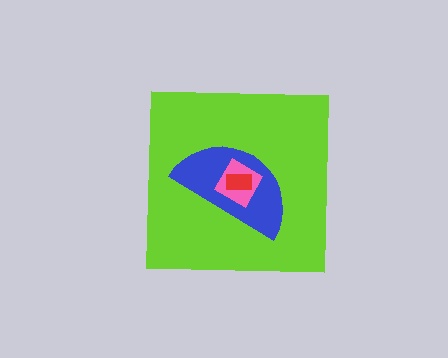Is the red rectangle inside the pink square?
Yes.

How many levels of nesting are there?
4.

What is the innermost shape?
The red rectangle.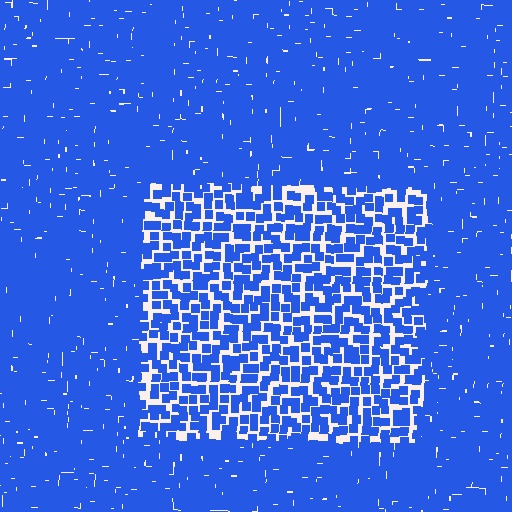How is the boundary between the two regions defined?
The boundary is defined by a change in element density (approximately 2.0x ratio). All elements are the same color, size, and shape.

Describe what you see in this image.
The image contains small blue elements arranged at two different densities. A rectangle-shaped region is visible where the elements are less densely packed than the surrounding area.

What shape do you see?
I see a rectangle.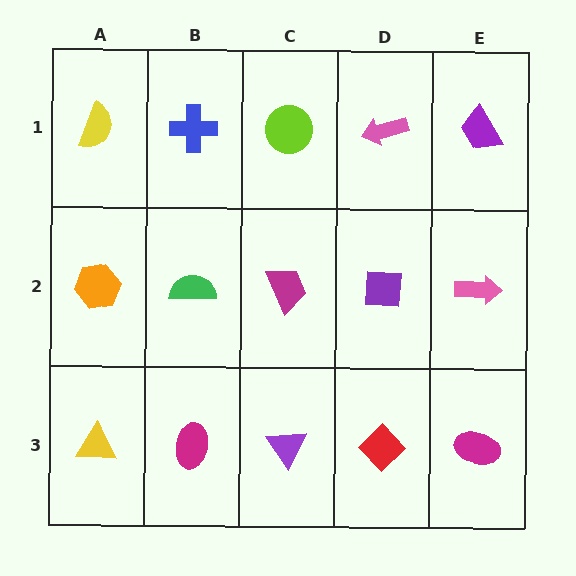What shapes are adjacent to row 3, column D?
A purple square (row 2, column D), a purple triangle (row 3, column C), a magenta ellipse (row 3, column E).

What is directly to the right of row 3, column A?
A magenta ellipse.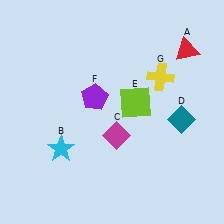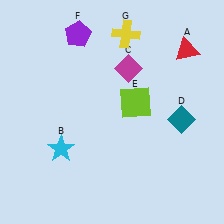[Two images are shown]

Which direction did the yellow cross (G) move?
The yellow cross (G) moved up.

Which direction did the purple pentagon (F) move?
The purple pentagon (F) moved up.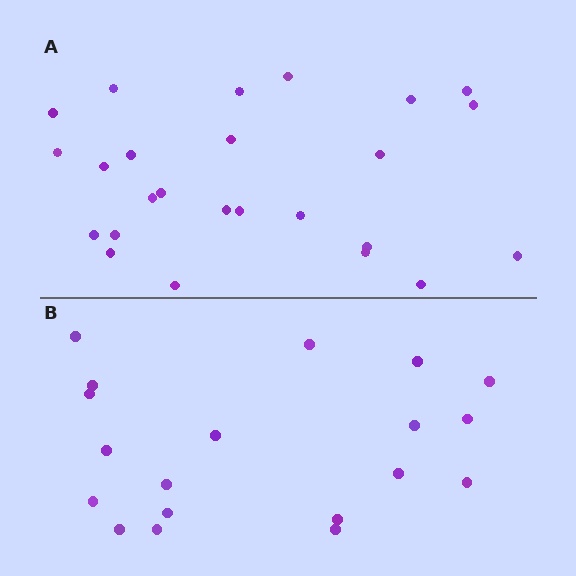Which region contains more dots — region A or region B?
Region A (the top region) has more dots.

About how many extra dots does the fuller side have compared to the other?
Region A has about 6 more dots than region B.